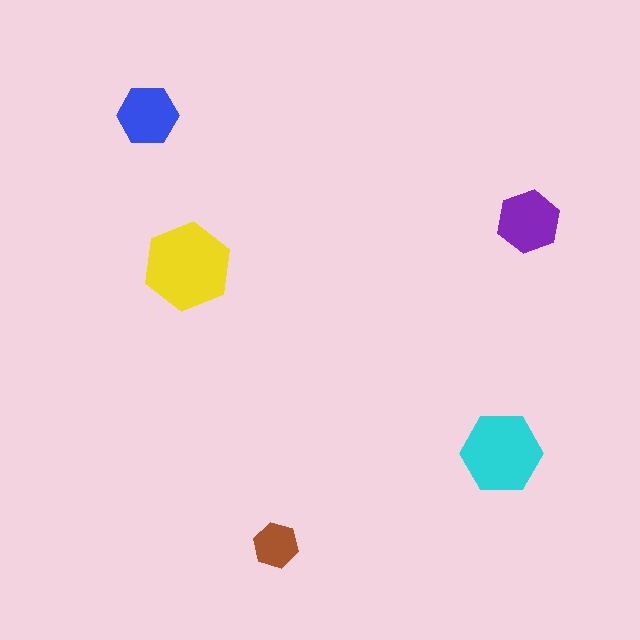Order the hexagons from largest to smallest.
the yellow one, the cyan one, the purple one, the blue one, the brown one.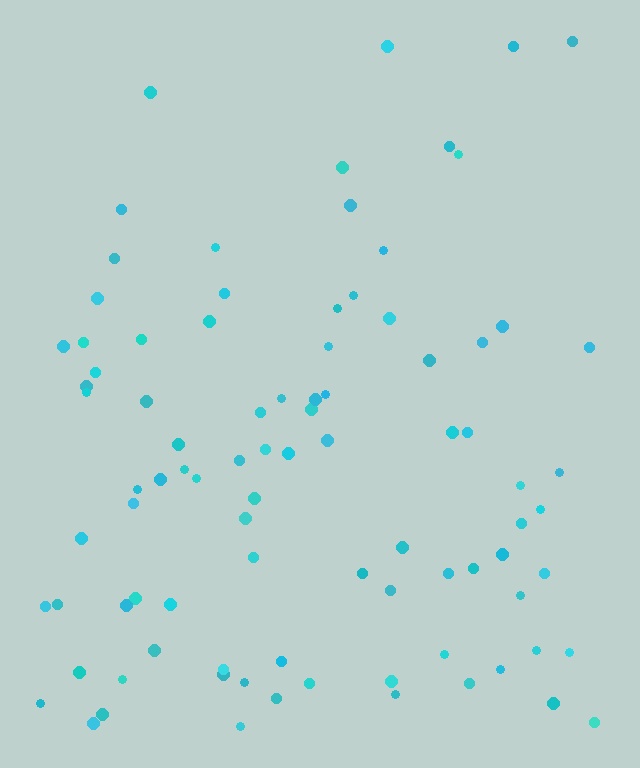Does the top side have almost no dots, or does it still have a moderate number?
Still a moderate number, just noticeably fewer than the bottom.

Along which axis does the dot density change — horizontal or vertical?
Vertical.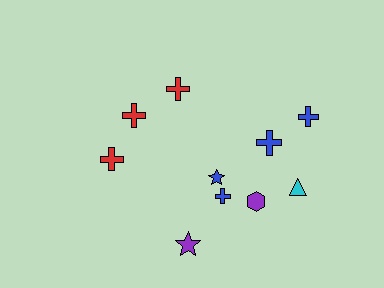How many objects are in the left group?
There are 4 objects.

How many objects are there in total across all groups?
There are 10 objects.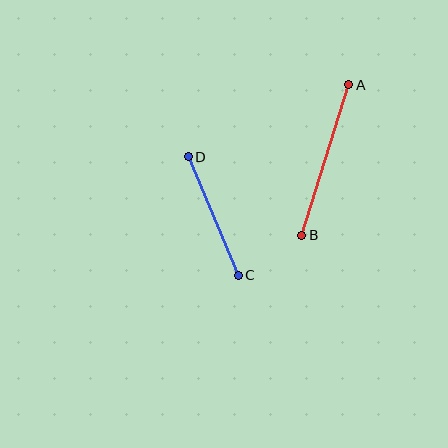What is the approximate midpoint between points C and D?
The midpoint is at approximately (213, 216) pixels.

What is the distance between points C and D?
The distance is approximately 129 pixels.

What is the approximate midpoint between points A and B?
The midpoint is at approximately (325, 160) pixels.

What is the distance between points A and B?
The distance is approximately 158 pixels.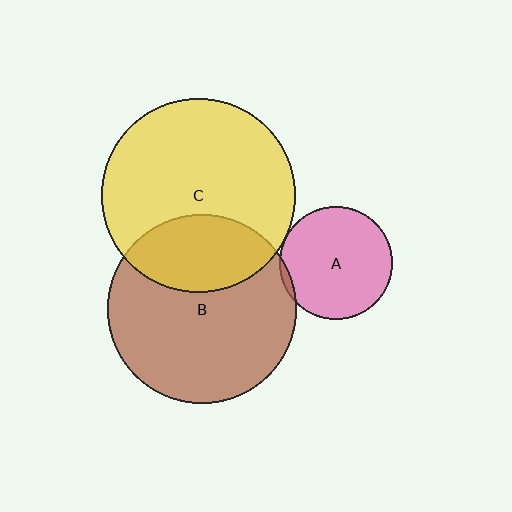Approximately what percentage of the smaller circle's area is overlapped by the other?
Approximately 30%.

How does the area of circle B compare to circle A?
Approximately 2.8 times.